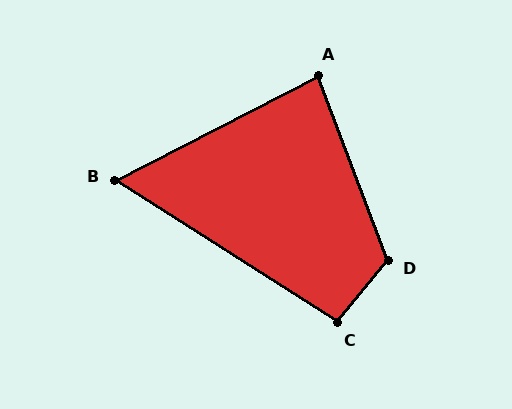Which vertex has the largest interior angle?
D, at approximately 120 degrees.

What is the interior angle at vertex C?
Approximately 97 degrees (obtuse).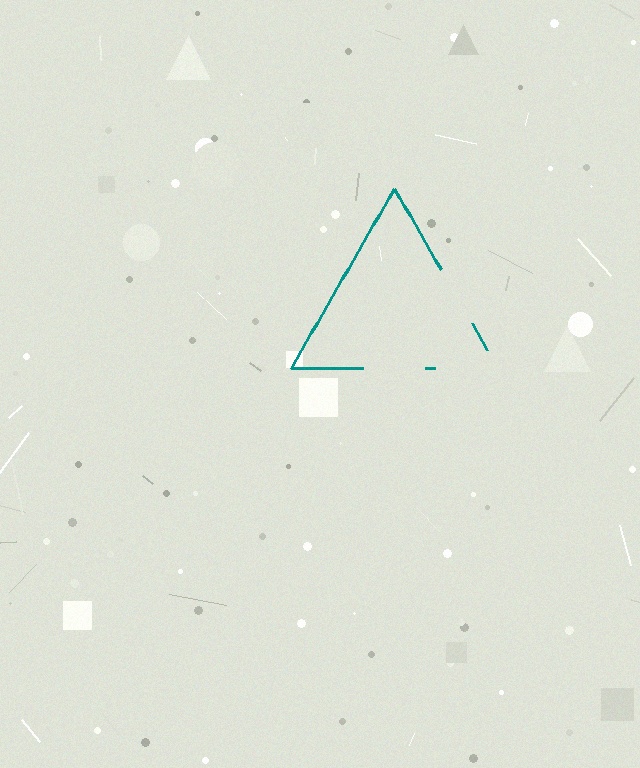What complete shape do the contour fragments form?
The contour fragments form a triangle.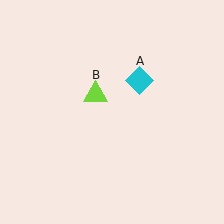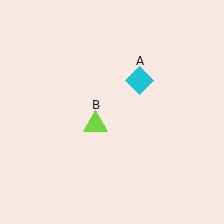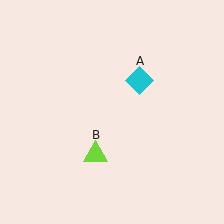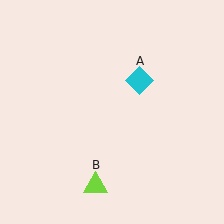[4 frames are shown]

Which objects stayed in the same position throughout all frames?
Cyan diamond (object A) remained stationary.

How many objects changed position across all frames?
1 object changed position: lime triangle (object B).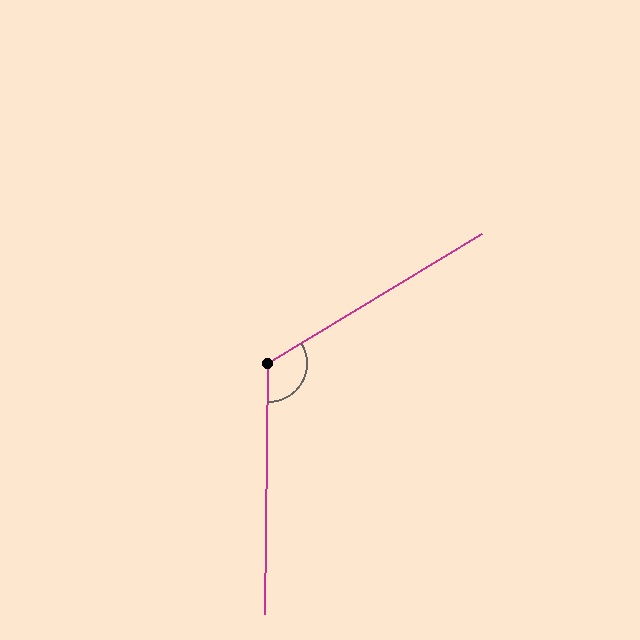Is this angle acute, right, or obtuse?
It is obtuse.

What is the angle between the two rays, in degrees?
Approximately 122 degrees.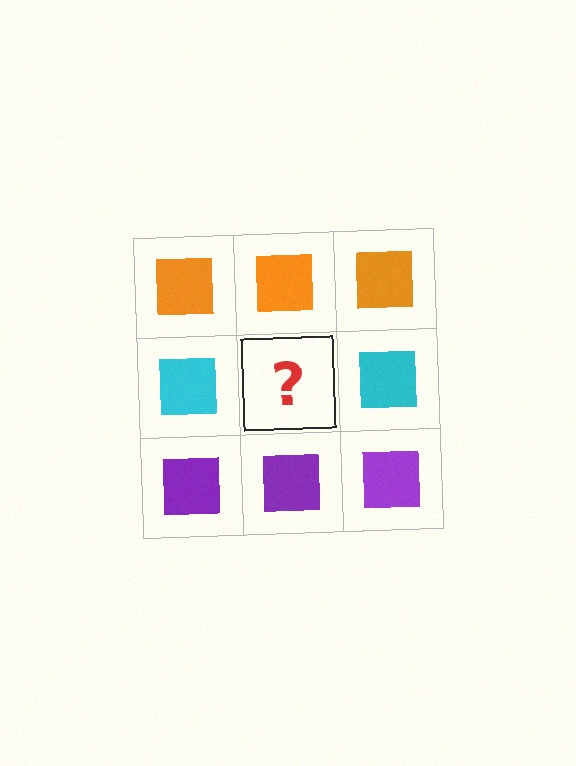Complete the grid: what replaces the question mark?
The question mark should be replaced with a cyan square.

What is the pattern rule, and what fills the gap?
The rule is that each row has a consistent color. The gap should be filled with a cyan square.